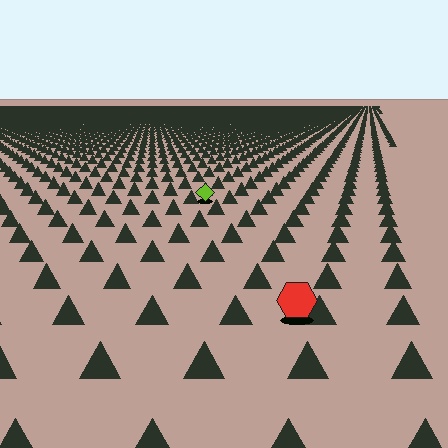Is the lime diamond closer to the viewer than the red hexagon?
No. The red hexagon is closer — you can tell from the texture gradient: the ground texture is coarser near it.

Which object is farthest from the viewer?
The lime diamond is farthest from the viewer. It appears smaller and the ground texture around it is denser.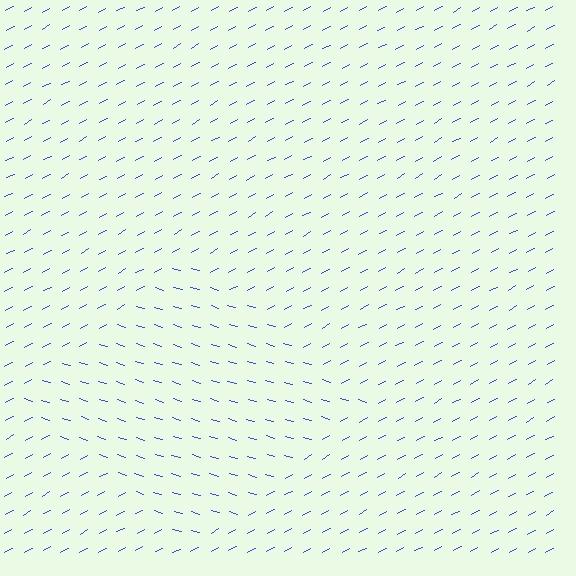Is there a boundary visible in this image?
Yes, there is a texture boundary formed by a change in line orientation.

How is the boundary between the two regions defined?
The boundary is defined purely by a change in line orientation (approximately 45 degrees difference). All lines are the same color and thickness.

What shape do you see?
I see a diamond.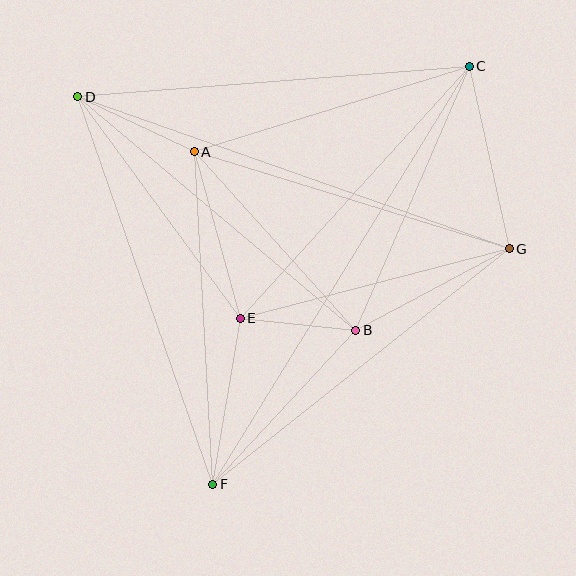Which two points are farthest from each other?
Points C and F are farthest from each other.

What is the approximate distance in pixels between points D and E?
The distance between D and E is approximately 275 pixels.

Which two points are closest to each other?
Points B and E are closest to each other.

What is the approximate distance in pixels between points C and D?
The distance between C and D is approximately 393 pixels.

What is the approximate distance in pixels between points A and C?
The distance between A and C is approximately 288 pixels.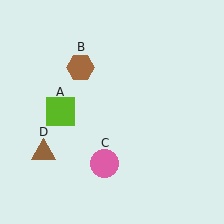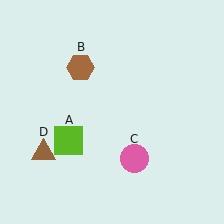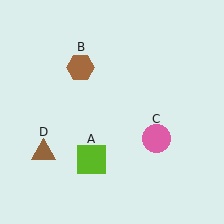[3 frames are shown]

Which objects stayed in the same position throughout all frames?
Brown hexagon (object B) and brown triangle (object D) remained stationary.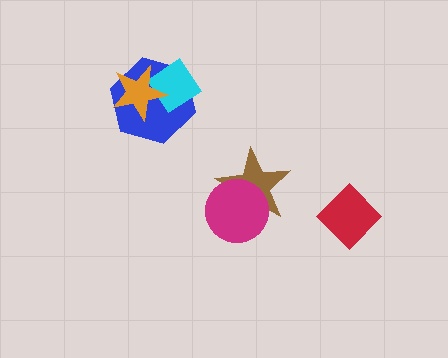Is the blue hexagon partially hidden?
Yes, it is partially covered by another shape.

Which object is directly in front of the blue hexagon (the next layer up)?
The cyan diamond is directly in front of the blue hexagon.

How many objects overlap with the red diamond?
0 objects overlap with the red diamond.